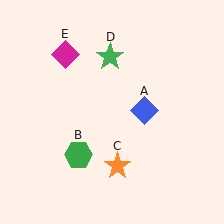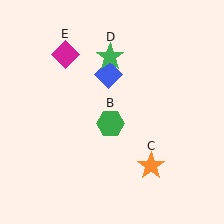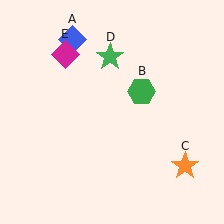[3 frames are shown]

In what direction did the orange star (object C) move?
The orange star (object C) moved right.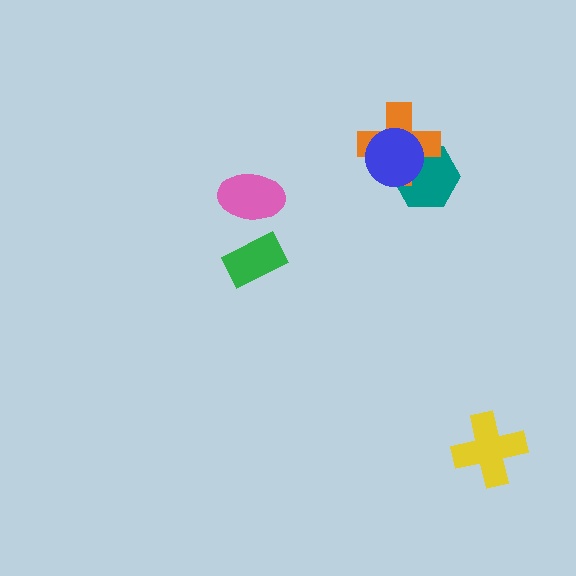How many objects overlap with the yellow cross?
0 objects overlap with the yellow cross.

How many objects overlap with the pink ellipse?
0 objects overlap with the pink ellipse.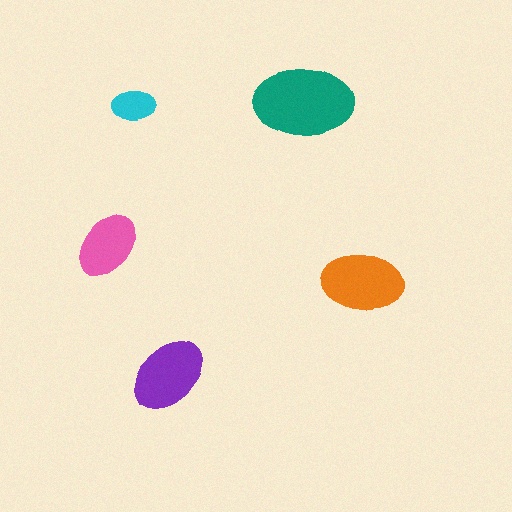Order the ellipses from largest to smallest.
the teal one, the orange one, the purple one, the pink one, the cyan one.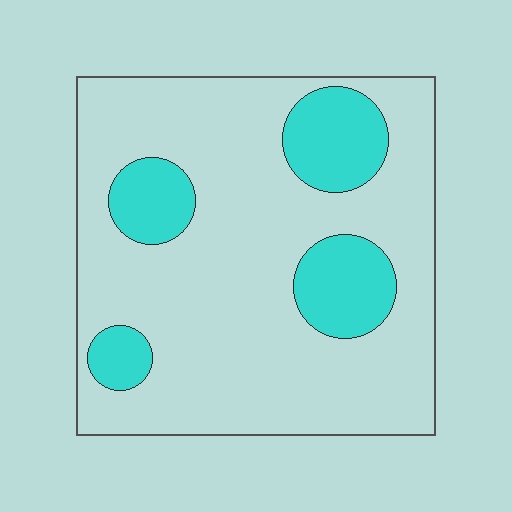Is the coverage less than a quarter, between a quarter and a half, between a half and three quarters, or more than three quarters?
Less than a quarter.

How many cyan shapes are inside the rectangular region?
4.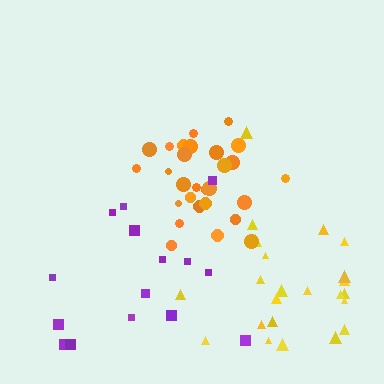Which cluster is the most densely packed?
Orange.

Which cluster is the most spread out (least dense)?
Purple.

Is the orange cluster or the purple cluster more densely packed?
Orange.